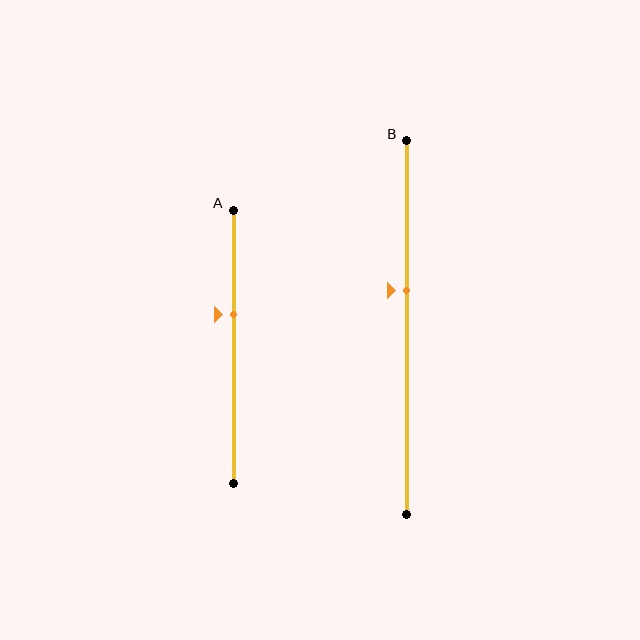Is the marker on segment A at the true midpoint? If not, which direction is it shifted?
No, the marker on segment A is shifted upward by about 12% of the segment length.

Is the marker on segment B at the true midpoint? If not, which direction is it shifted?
No, the marker on segment B is shifted upward by about 10% of the segment length.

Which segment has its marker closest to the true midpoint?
Segment B has its marker closest to the true midpoint.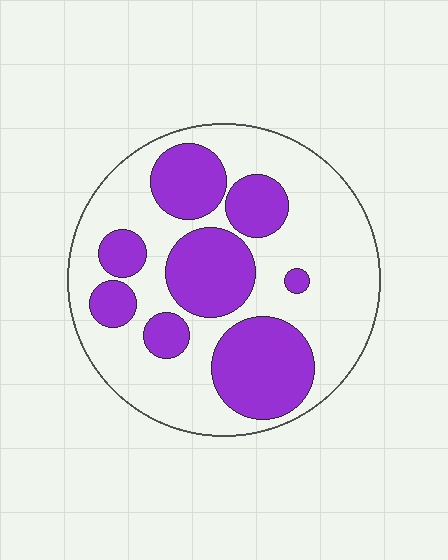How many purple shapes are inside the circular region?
8.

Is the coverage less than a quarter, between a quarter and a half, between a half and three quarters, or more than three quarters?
Between a quarter and a half.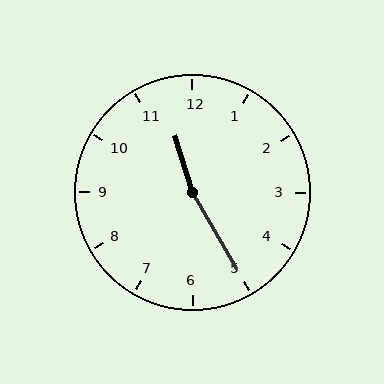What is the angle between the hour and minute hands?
Approximately 168 degrees.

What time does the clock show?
11:25.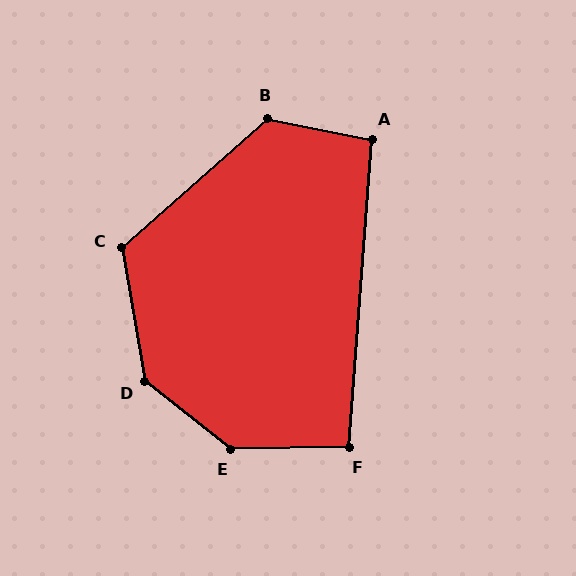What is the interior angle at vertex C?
Approximately 122 degrees (obtuse).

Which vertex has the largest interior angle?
E, at approximately 141 degrees.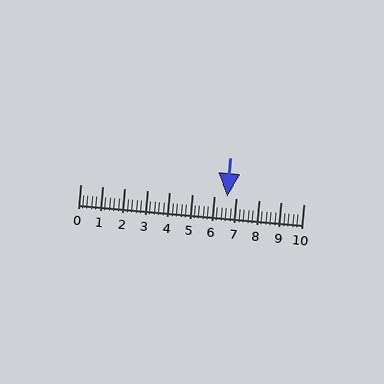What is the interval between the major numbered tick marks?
The major tick marks are spaced 1 units apart.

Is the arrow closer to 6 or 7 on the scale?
The arrow is closer to 7.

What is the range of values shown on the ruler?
The ruler shows values from 0 to 10.